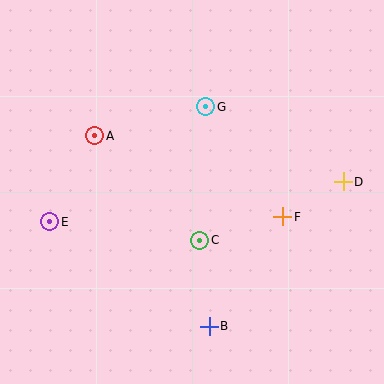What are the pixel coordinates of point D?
Point D is at (343, 182).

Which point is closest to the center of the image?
Point C at (200, 240) is closest to the center.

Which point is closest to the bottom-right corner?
Point B is closest to the bottom-right corner.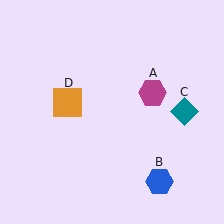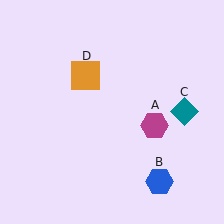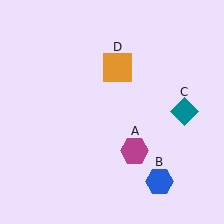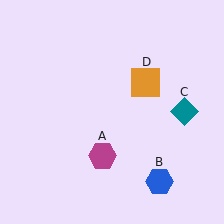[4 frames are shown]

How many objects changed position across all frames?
2 objects changed position: magenta hexagon (object A), orange square (object D).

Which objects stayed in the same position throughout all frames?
Blue hexagon (object B) and teal diamond (object C) remained stationary.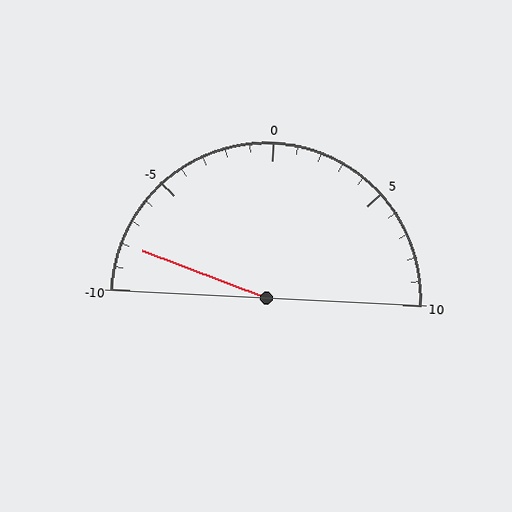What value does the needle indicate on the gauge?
The needle indicates approximately -8.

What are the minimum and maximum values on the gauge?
The gauge ranges from -10 to 10.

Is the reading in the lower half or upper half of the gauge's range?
The reading is in the lower half of the range (-10 to 10).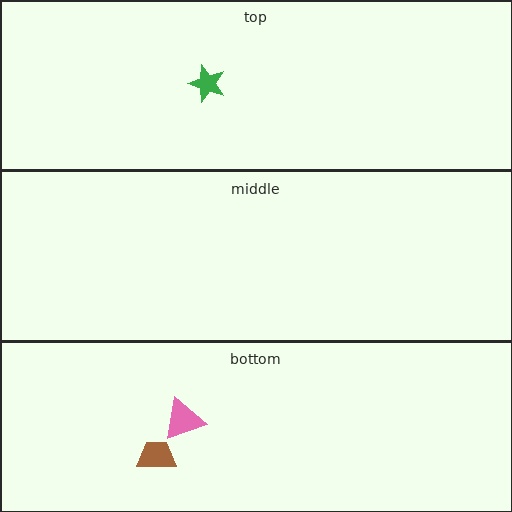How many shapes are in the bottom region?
2.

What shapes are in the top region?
The green star.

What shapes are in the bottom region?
The pink triangle, the brown trapezoid.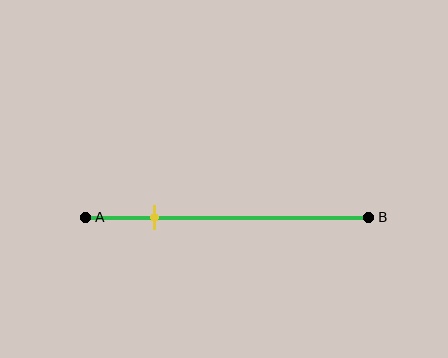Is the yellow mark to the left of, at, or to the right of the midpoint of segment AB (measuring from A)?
The yellow mark is to the left of the midpoint of segment AB.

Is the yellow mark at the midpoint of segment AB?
No, the mark is at about 25% from A, not at the 50% midpoint.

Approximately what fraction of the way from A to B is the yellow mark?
The yellow mark is approximately 25% of the way from A to B.